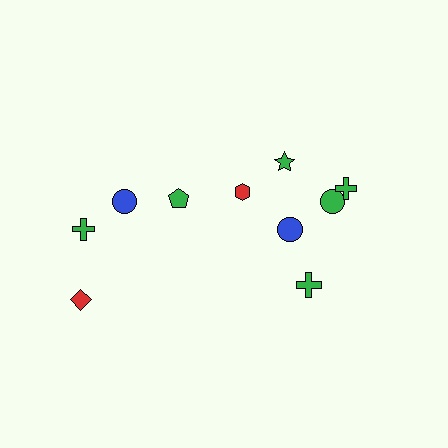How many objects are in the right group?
There are 6 objects.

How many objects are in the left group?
There are 4 objects.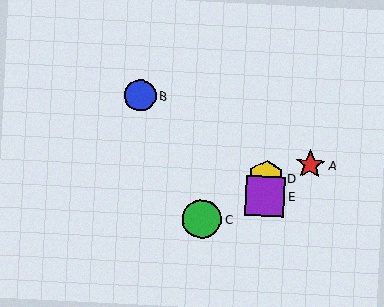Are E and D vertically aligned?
Yes, both are at x≈265.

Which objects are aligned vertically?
Objects D, E are aligned vertically.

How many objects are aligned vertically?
2 objects (D, E) are aligned vertically.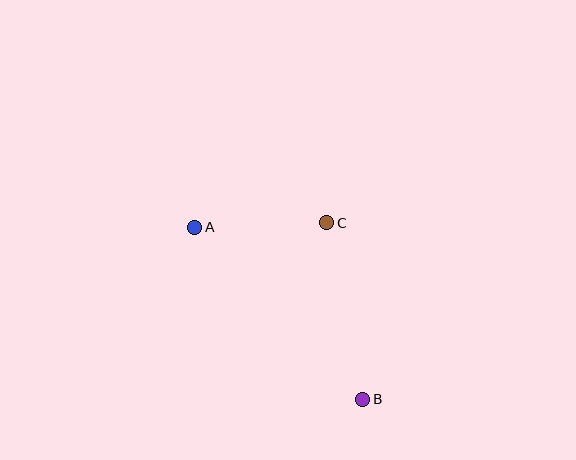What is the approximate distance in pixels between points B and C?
The distance between B and C is approximately 180 pixels.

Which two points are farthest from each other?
Points A and B are farthest from each other.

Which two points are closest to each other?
Points A and C are closest to each other.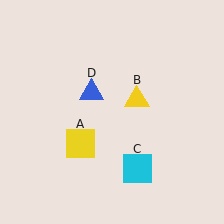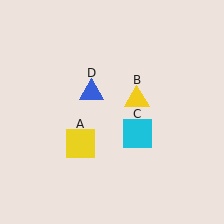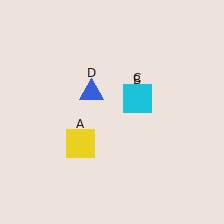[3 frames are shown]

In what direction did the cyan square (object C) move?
The cyan square (object C) moved up.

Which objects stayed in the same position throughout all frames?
Yellow square (object A) and yellow triangle (object B) and blue triangle (object D) remained stationary.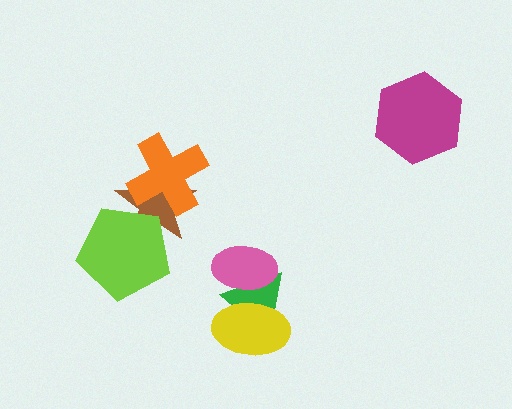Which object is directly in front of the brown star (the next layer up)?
The lime pentagon is directly in front of the brown star.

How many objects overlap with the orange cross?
1 object overlaps with the orange cross.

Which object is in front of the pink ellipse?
The yellow ellipse is in front of the pink ellipse.